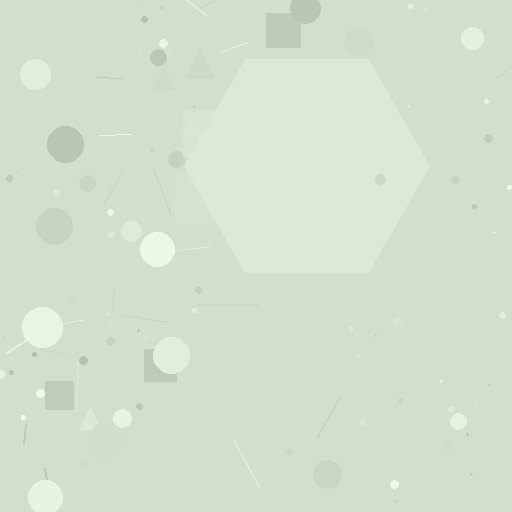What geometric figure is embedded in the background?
A hexagon is embedded in the background.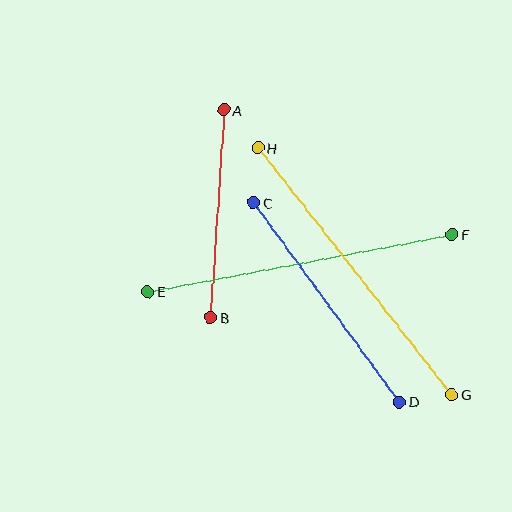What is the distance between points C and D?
The distance is approximately 247 pixels.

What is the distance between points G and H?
The distance is approximately 314 pixels.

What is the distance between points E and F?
The distance is approximately 310 pixels.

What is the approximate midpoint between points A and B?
The midpoint is at approximately (217, 214) pixels.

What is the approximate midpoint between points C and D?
The midpoint is at approximately (327, 302) pixels.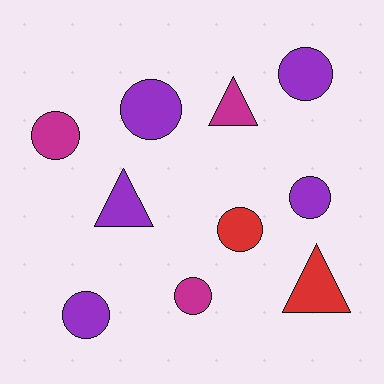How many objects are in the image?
There are 10 objects.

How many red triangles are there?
There is 1 red triangle.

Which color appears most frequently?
Purple, with 5 objects.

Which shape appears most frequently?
Circle, with 7 objects.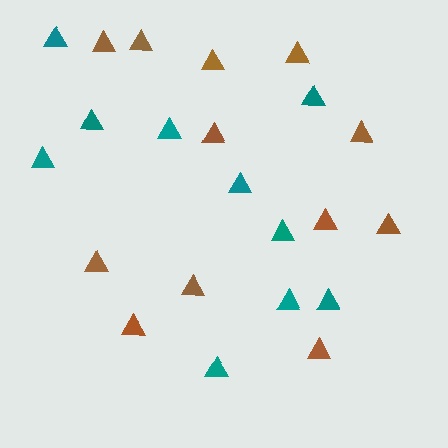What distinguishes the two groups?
There are 2 groups: one group of brown triangles (12) and one group of teal triangles (10).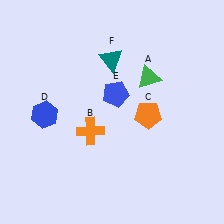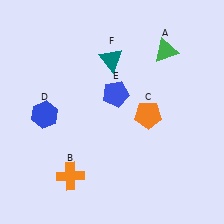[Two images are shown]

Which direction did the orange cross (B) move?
The orange cross (B) moved down.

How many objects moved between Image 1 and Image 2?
2 objects moved between the two images.